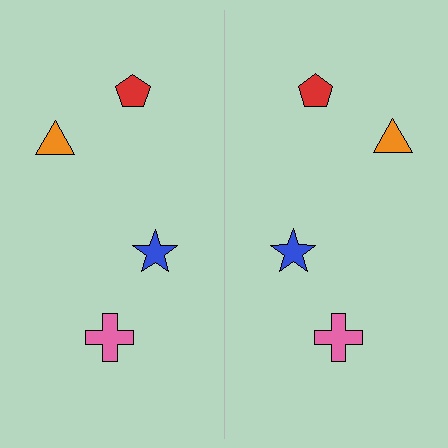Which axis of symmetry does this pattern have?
The pattern has a vertical axis of symmetry running through the center of the image.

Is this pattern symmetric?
Yes, this pattern has bilateral (reflection) symmetry.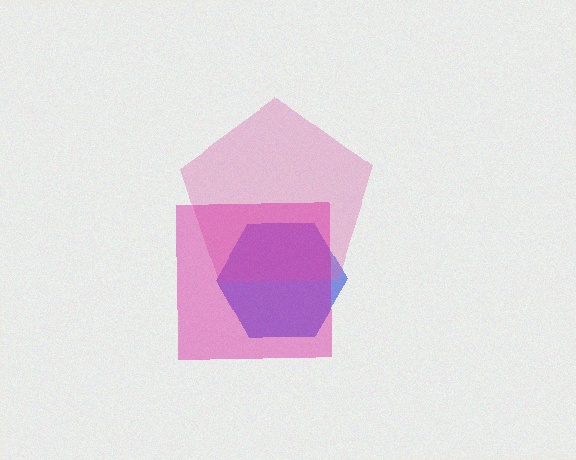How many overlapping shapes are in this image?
There are 3 overlapping shapes in the image.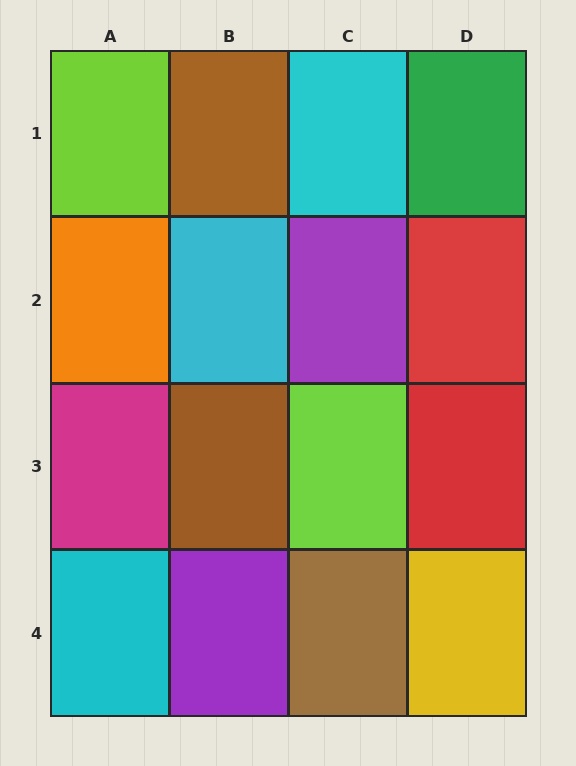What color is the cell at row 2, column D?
Red.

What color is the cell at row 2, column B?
Cyan.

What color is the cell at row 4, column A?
Cyan.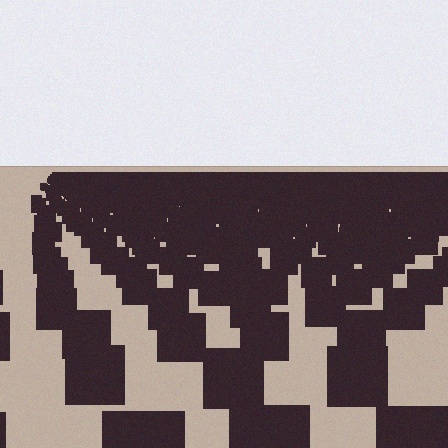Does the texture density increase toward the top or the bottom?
Density increases toward the top.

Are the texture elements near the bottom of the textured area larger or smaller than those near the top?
Larger. Near the bottom, elements are closer to the viewer and appear at a bigger on-screen size.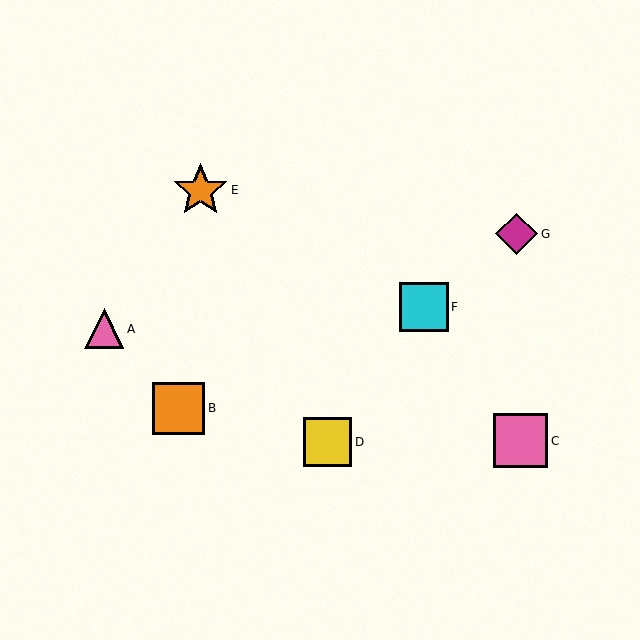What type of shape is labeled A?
Shape A is a pink triangle.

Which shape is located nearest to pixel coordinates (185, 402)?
The orange square (labeled B) at (179, 408) is nearest to that location.